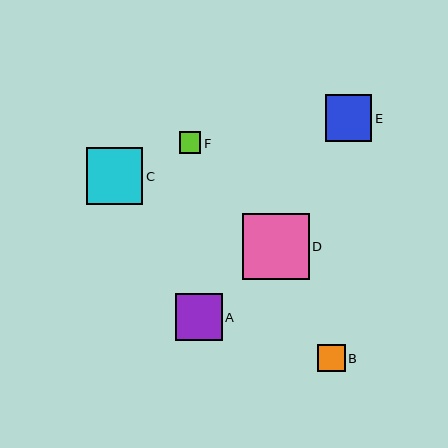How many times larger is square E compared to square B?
Square E is approximately 1.7 times the size of square B.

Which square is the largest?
Square D is the largest with a size of approximately 66 pixels.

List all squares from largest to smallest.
From largest to smallest: D, C, A, E, B, F.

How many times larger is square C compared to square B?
Square C is approximately 2.0 times the size of square B.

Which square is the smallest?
Square F is the smallest with a size of approximately 22 pixels.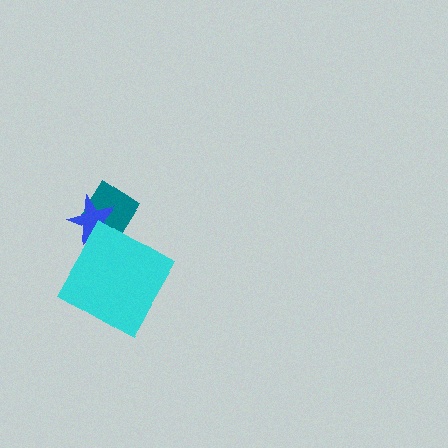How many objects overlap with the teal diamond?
1 object overlaps with the teal diamond.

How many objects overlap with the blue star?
1 object overlaps with the blue star.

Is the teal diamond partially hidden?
Yes, it is partially covered by another shape.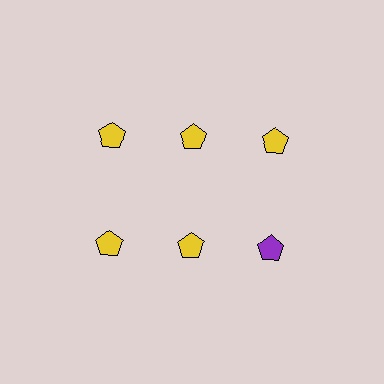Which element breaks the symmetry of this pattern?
The purple pentagon in the second row, center column breaks the symmetry. All other shapes are yellow pentagons.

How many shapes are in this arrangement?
There are 6 shapes arranged in a grid pattern.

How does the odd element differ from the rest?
It has a different color: purple instead of yellow.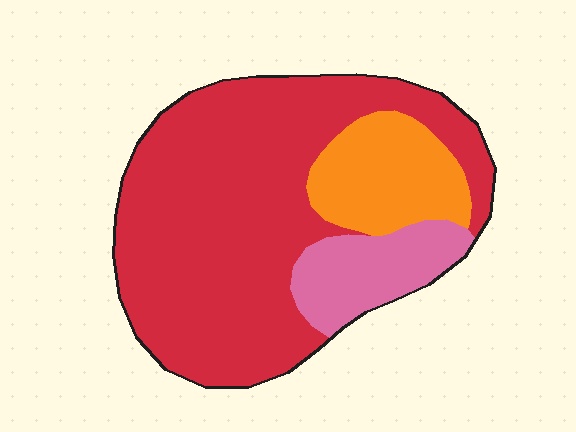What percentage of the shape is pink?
Pink covers 14% of the shape.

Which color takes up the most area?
Red, at roughly 70%.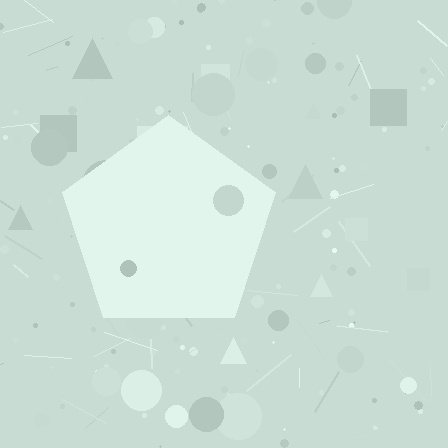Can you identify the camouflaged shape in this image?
The camouflaged shape is a pentagon.